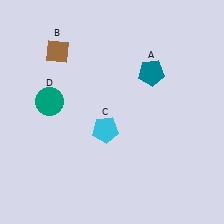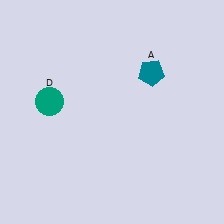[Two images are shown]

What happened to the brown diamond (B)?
The brown diamond (B) was removed in Image 2. It was in the top-left area of Image 1.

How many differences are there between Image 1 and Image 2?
There are 2 differences between the two images.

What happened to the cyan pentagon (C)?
The cyan pentagon (C) was removed in Image 2. It was in the bottom-left area of Image 1.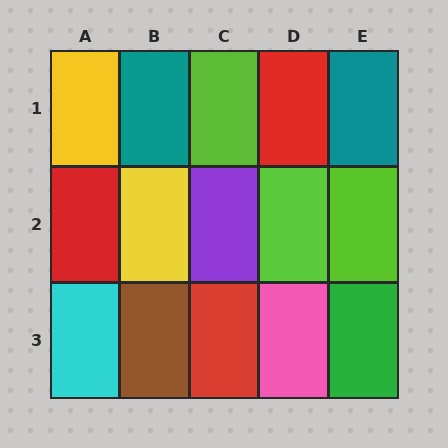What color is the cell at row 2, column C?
Purple.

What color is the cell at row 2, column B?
Yellow.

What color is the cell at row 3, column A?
Cyan.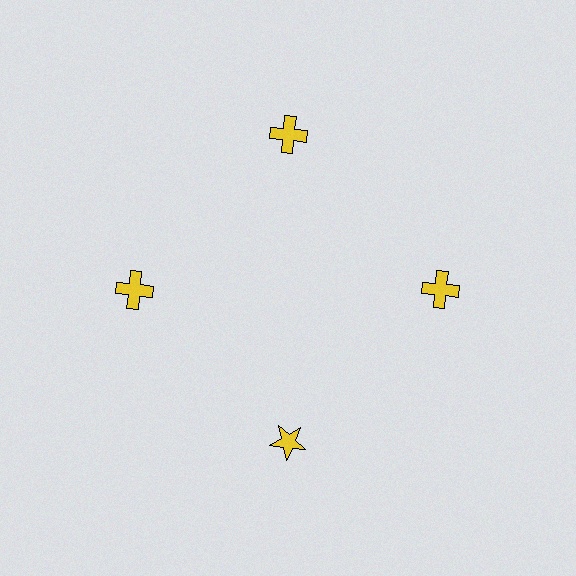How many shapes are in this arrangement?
There are 4 shapes arranged in a ring pattern.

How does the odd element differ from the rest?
It has a different shape: star instead of cross.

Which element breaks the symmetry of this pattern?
The yellow star at roughly the 6 o'clock position breaks the symmetry. All other shapes are yellow crosses.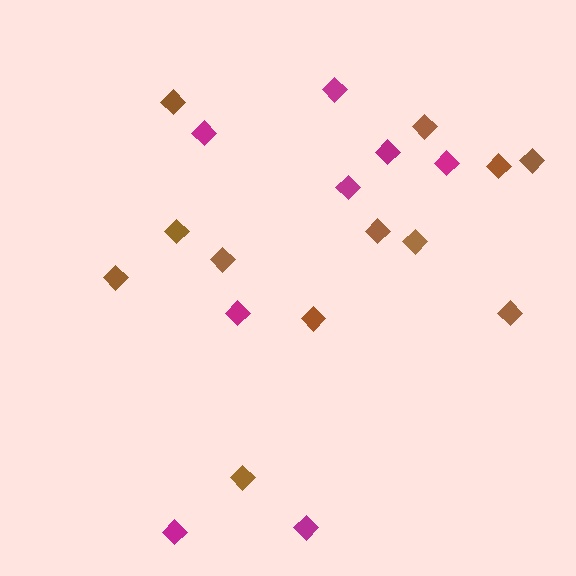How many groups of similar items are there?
There are 2 groups: one group of magenta diamonds (8) and one group of brown diamonds (12).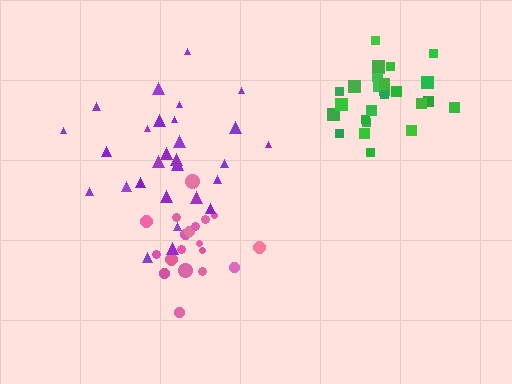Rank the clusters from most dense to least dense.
green, pink, purple.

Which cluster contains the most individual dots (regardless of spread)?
Purple (28).